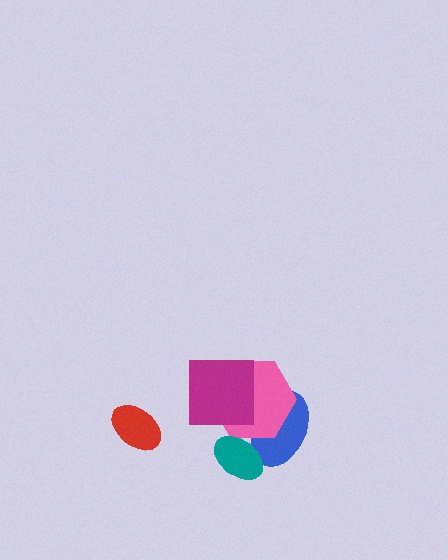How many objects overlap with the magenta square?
1 object overlaps with the magenta square.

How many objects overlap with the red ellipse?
0 objects overlap with the red ellipse.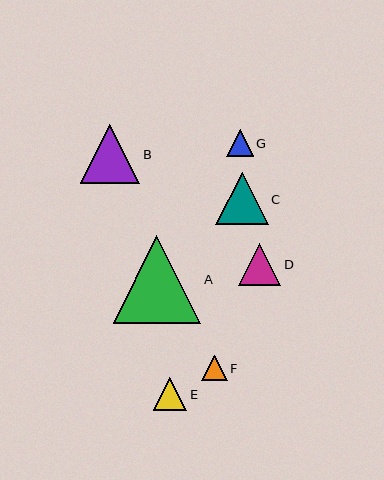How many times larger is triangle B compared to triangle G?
Triangle B is approximately 2.3 times the size of triangle G.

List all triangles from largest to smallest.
From largest to smallest: A, B, C, D, E, G, F.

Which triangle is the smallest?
Triangle F is the smallest with a size of approximately 25 pixels.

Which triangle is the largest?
Triangle A is the largest with a size of approximately 88 pixels.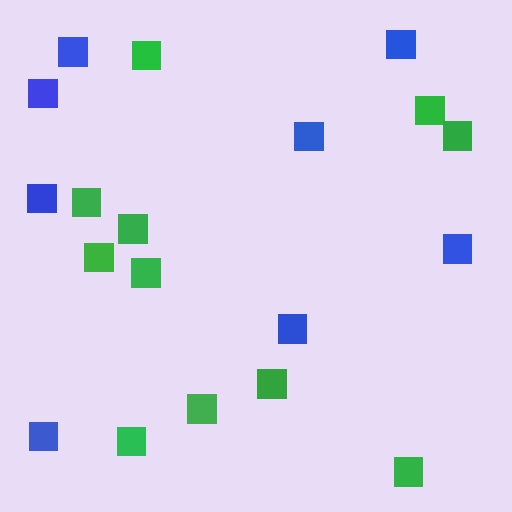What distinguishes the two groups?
There are 2 groups: one group of blue squares (8) and one group of green squares (11).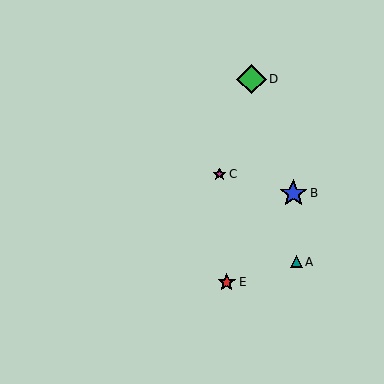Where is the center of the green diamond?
The center of the green diamond is at (251, 79).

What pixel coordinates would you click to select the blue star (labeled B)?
Click at (293, 193) to select the blue star B.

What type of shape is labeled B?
Shape B is a blue star.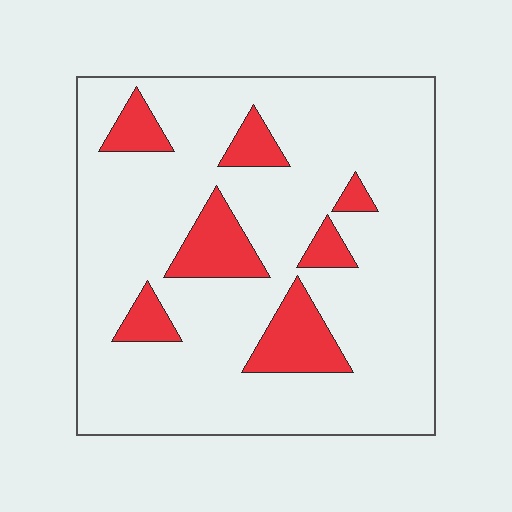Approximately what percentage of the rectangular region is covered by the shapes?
Approximately 15%.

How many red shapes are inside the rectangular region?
7.